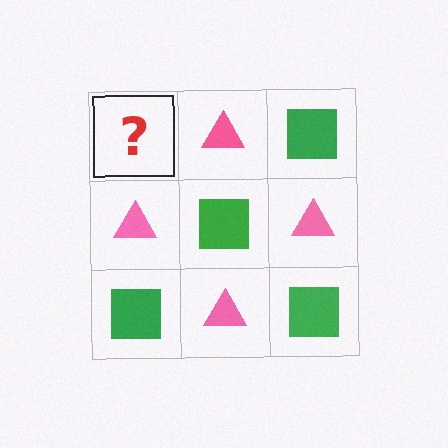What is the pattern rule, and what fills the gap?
The rule is that it alternates green square and pink triangle in a checkerboard pattern. The gap should be filled with a green square.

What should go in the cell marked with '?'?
The missing cell should contain a green square.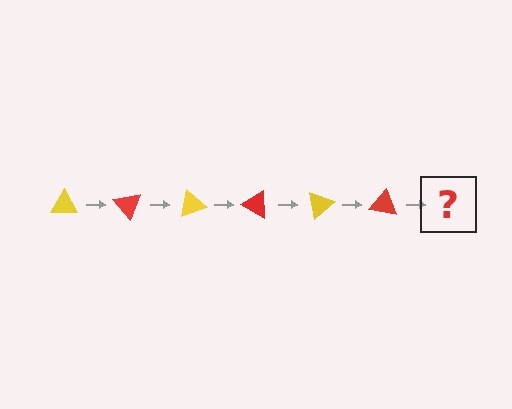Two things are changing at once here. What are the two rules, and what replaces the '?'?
The two rules are that it rotates 50 degrees each step and the color cycles through yellow and red. The '?' should be a yellow triangle, rotated 300 degrees from the start.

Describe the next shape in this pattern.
It should be a yellow triangle, rotated 300 degrees from the start.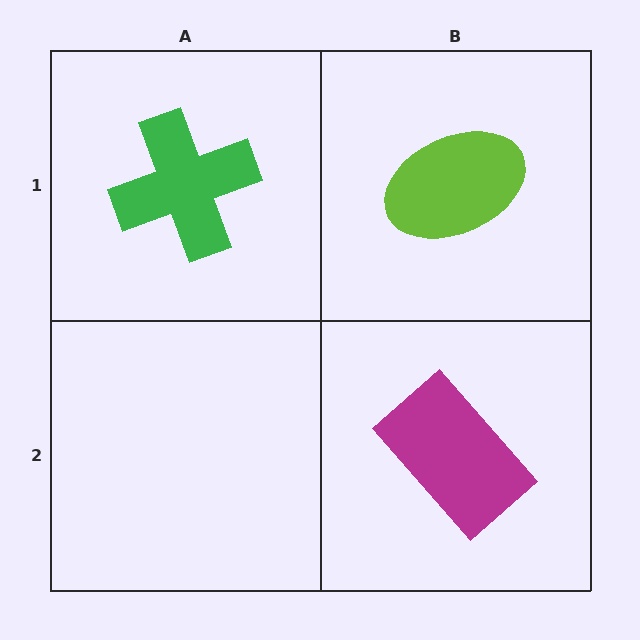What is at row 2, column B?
A magenta rectangle.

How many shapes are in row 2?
1 shape.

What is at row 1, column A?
A green cross.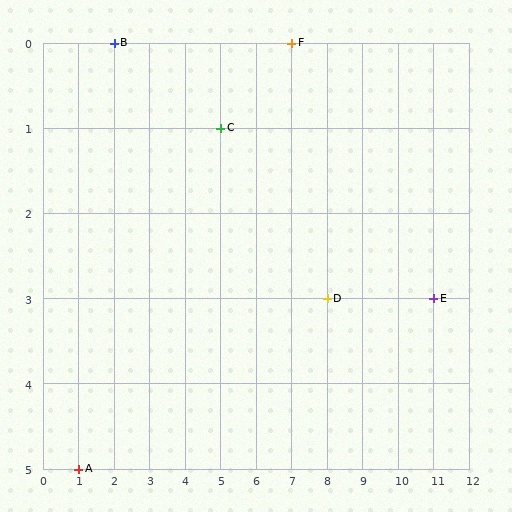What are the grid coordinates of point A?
Point A is at grid coordinates (1, 5).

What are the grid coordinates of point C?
Point C is at grid coordinates (5, 1).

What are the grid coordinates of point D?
Point D is at grid coordinates (8, 3).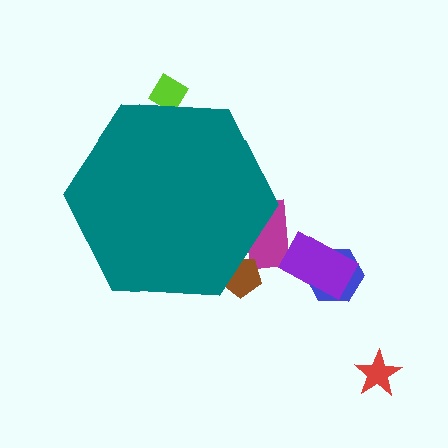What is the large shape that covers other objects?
A teal hexagon.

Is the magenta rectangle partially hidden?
Yes, the magenta rectangle is partially hidden behind the teal hexagon.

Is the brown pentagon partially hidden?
Yes, the brown pentagon is partially hidden behind the teal hexagon.